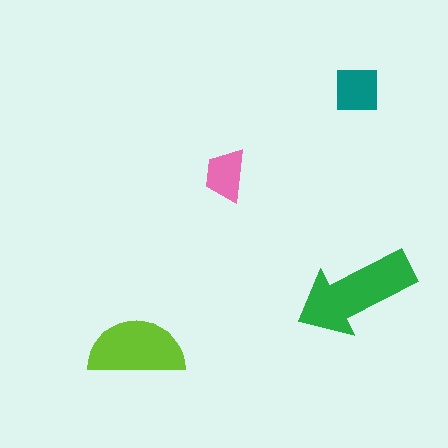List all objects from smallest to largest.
The pink trapezoid, the teal square, the lime semicircle, the green arrow.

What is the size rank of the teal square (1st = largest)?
3rd.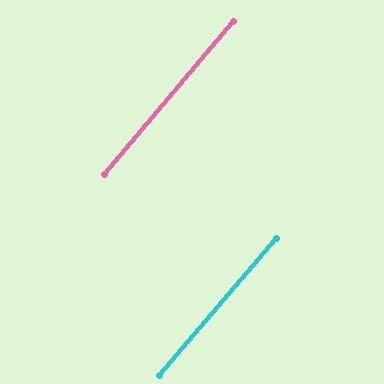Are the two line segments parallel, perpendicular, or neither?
Parallel — their directions differ by only 0.2°.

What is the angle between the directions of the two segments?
Approximately 0 degrees.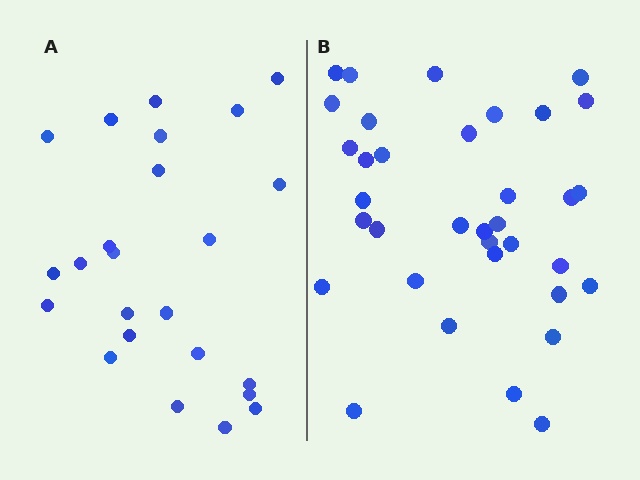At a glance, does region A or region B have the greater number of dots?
Region B (the right region) has more dots.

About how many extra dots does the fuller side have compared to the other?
Region B has roughly 12 or so more dots than region A.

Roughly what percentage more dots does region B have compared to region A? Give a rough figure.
About 45% more.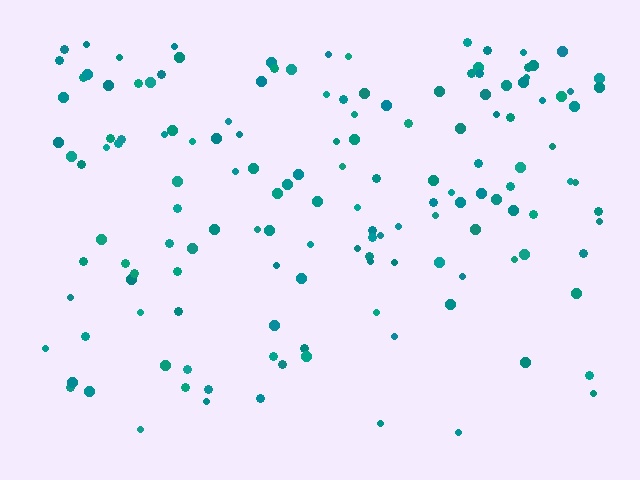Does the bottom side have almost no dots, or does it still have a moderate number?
Still a moderate number, just noticeably fewer than the top.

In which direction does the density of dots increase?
From bottom to top, with the top side densest.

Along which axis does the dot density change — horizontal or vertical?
Vertical.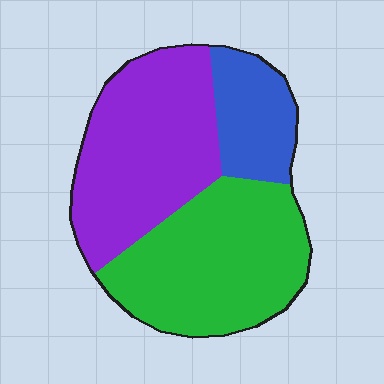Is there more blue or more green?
Green.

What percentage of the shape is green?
Green covers about 40% of the shape.